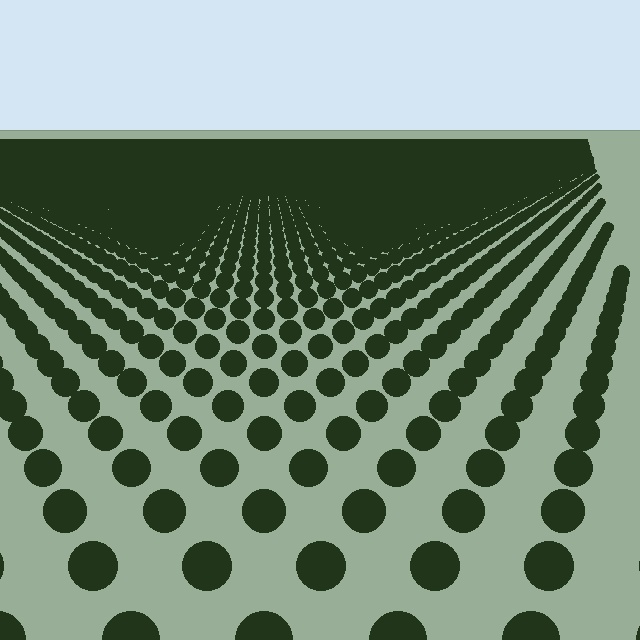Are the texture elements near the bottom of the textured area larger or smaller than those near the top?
Larger. Near the bottom, elements are closer to the viewer and appear at a bigger on-screen size.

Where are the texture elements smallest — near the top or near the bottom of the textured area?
Near the top.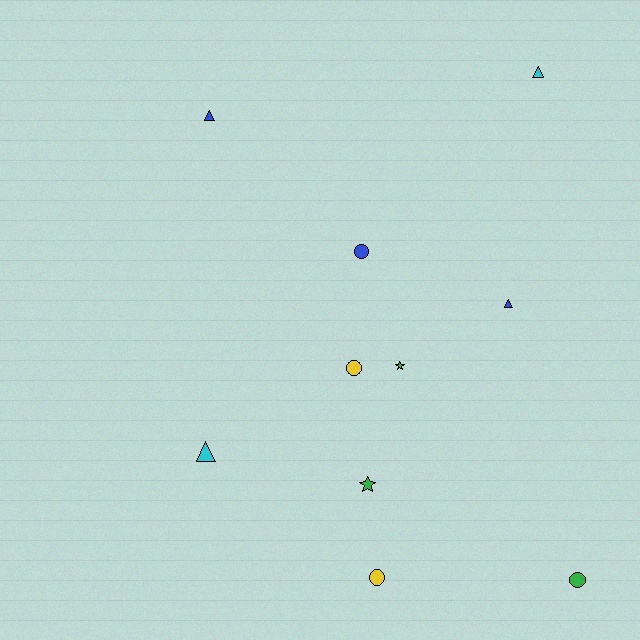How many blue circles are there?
There is 1 blue circle.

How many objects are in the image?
There are 10 objects.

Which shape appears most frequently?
Circle, with 4 objects.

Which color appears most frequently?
Green, with 3 objects.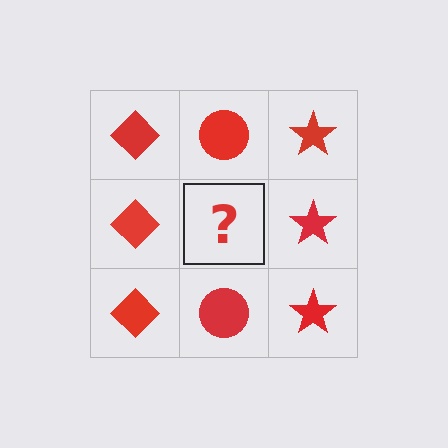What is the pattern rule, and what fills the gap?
The rule is that each column has a consistent shape. The gap should be filled with a red circle.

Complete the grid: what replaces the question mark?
The question mark should be replaced with a red circle.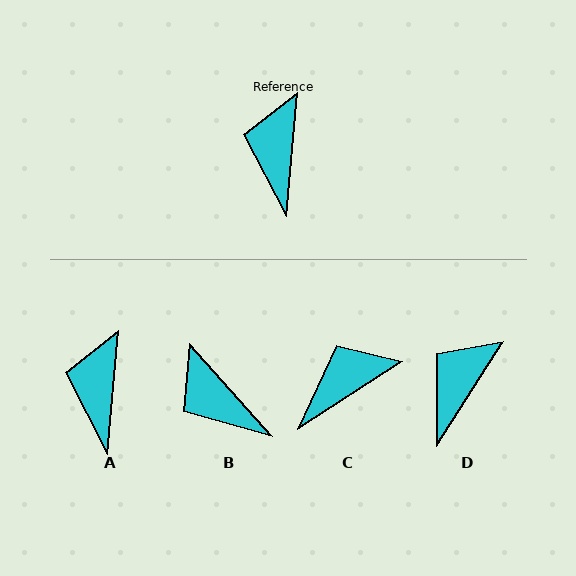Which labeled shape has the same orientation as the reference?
A.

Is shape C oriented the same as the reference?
No, it is off by about 52 degrees.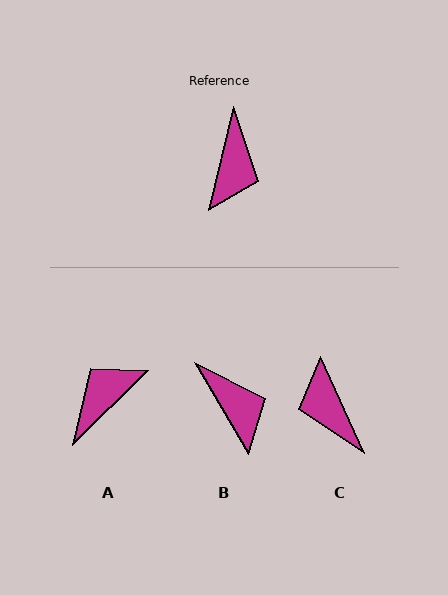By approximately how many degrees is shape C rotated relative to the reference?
Approximately 143 degrees clockwise.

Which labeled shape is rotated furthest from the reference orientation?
A, about 148 degrees away.